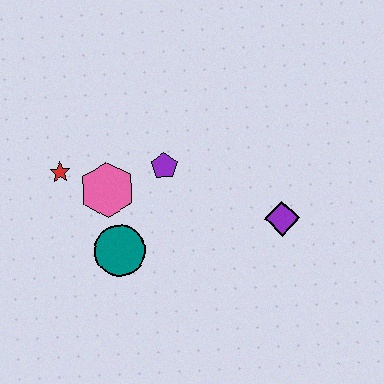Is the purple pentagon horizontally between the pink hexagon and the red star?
No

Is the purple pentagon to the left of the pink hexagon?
No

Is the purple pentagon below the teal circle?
No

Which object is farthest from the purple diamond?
The red star is farthest from the purple diamond.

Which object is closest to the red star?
The pink hexagon is closest to the red star.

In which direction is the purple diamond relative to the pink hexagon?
The purple diamond is to the right of the pink hexagon.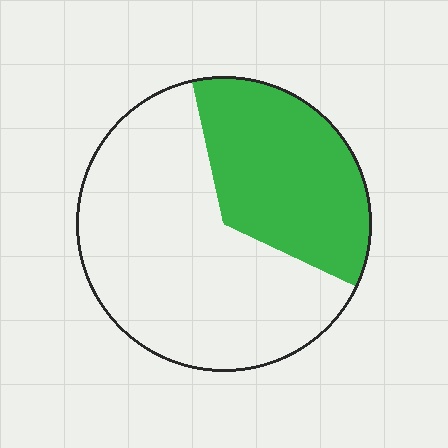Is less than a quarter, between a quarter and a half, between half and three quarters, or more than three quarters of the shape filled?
Between a quarter and a half.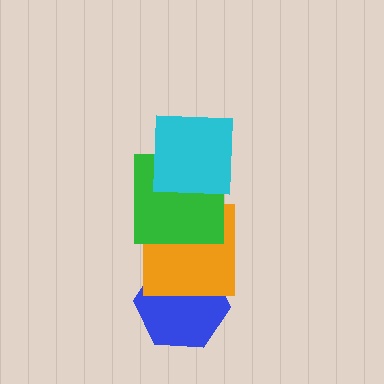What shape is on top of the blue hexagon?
The orange square is on top of the blue hexagon.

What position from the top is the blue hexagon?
The blue hexagon is 4th from the top.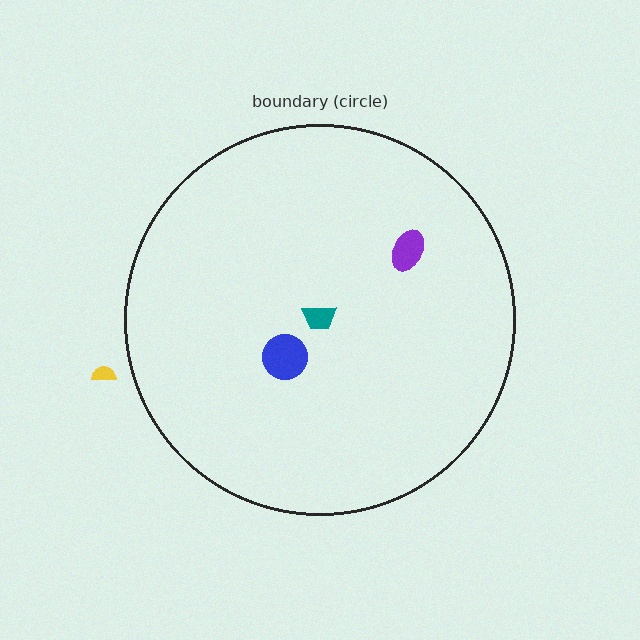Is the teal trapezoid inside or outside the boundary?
Inside.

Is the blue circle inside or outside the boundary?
Inside.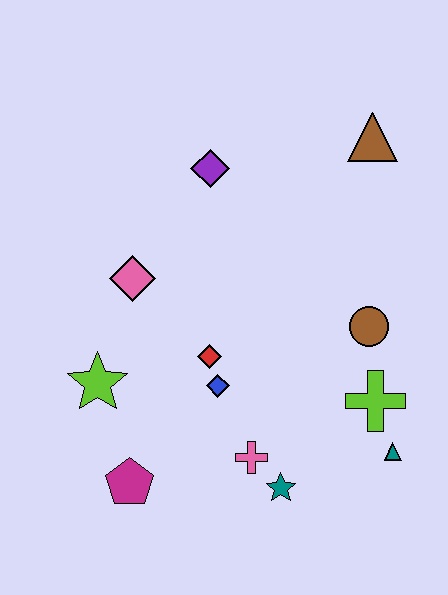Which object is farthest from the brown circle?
The magenta pentagon is farthest from the brown circle.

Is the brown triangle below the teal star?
No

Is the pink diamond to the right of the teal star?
No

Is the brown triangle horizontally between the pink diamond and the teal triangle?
Yes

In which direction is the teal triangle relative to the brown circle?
The teal triangle is below the brown circle.